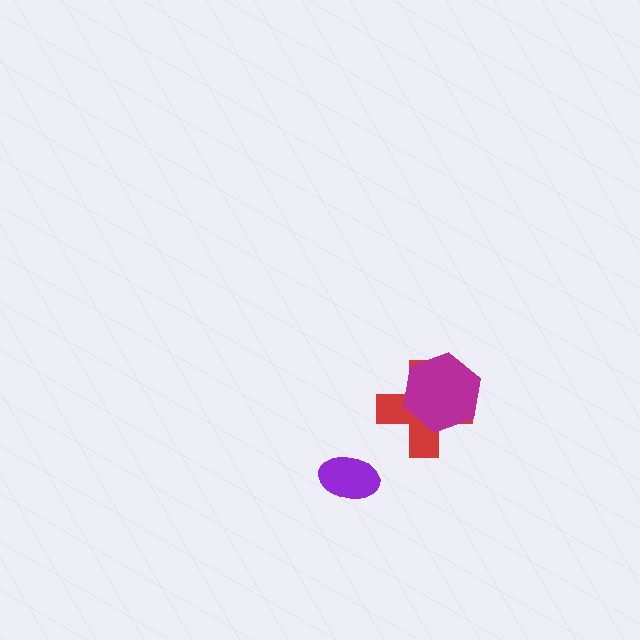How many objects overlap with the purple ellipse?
0 objects overlap with the purple ellipse.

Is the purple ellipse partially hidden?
No, no other shape covers it.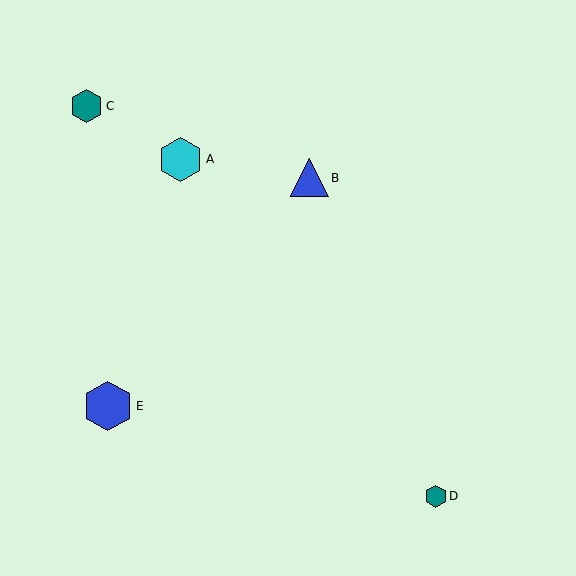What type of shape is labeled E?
Shape E is a blue hexagon.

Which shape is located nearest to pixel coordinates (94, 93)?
The teal hexagon (labeled C) at (86, 106) is nearest to that location.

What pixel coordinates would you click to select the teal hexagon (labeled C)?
Click at (86, 106) to select the teal hexagon C.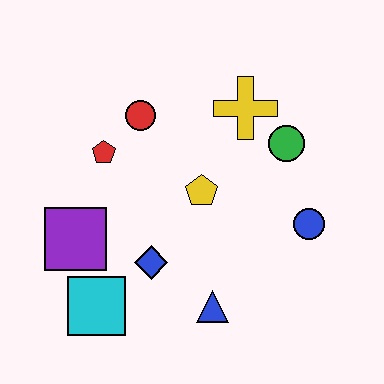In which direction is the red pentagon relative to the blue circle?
The red pentagon is to the left of the blue circle.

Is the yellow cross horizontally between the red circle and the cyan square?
No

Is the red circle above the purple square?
Yes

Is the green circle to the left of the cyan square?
No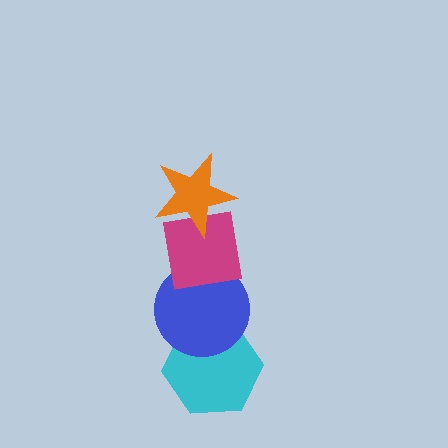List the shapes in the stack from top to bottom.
From top to bottom: the orange star, the magenta square, the blue circle, the cyan hexagon.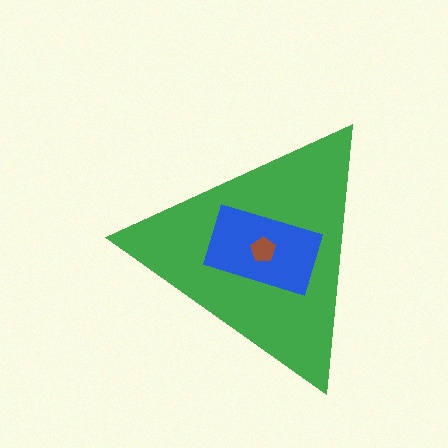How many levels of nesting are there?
3.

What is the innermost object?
The brown pentagon.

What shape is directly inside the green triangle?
The blue rectangle.